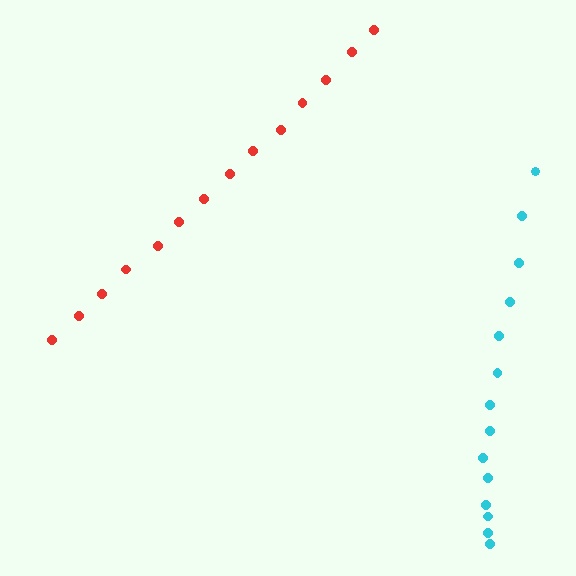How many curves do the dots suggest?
There are 2 distinct paths.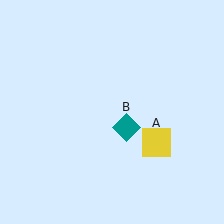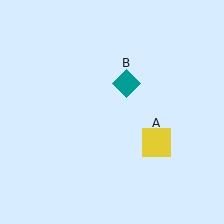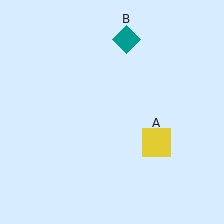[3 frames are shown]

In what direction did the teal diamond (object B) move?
The teal diamond (object B) moved up.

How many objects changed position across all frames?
1 object changed position: teal diamond (object B).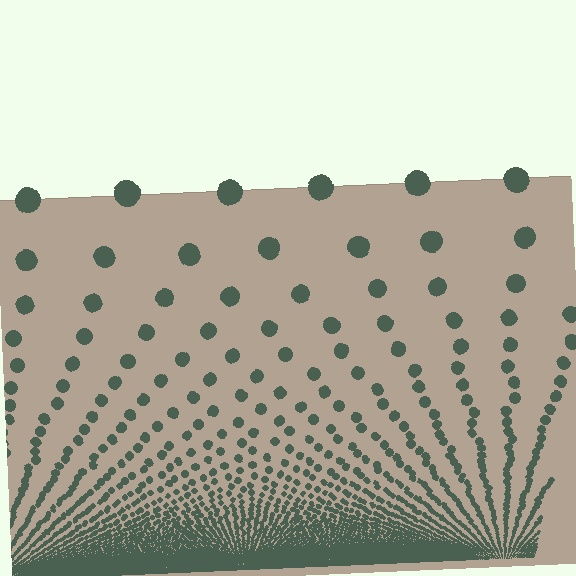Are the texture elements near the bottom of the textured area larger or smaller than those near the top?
Smaller. The gradient is inverted — elements near the bottom are smaller and denser.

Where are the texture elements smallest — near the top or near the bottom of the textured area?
Near the bottom.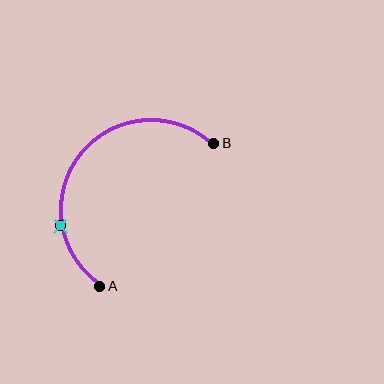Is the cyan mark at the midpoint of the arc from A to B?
No. The cyan mark lies on the arc but is closer to endpoint A. The arc midpoint would be at the point on the curve equidistant along the arc from both A and B.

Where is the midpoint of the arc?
The arc midpoint is the point on the curve farthest from the straight line joining A and B. It sits above and to the left of that line.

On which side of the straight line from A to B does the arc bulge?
The arc bulges above and to the left of the straight line connecting A and B.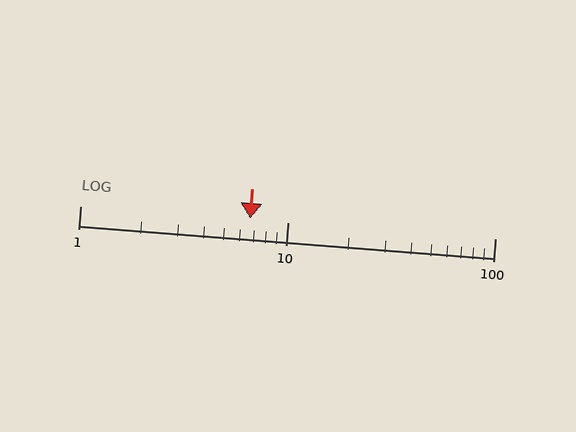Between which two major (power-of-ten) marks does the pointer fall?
The pointer is between 1 and 10.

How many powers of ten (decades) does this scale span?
The scale spans 2 decades, from 1 to 100.